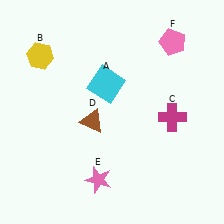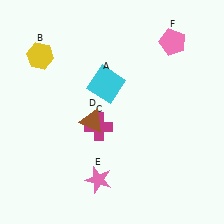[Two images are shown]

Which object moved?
The magenta cross (C) moved left.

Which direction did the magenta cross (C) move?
The magenta cross (C) moved left.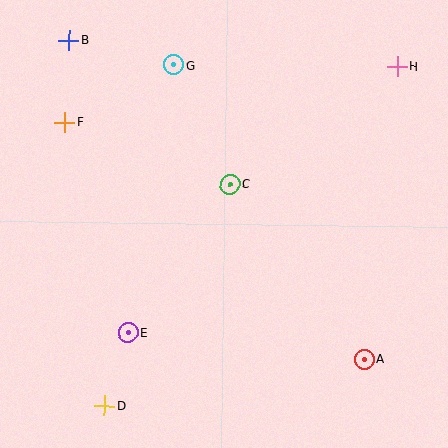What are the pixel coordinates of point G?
Point G is at (174, 65).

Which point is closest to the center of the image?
Point C at (230, 184) is closest to the center.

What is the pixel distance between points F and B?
The distance between F and B is 82 pixels.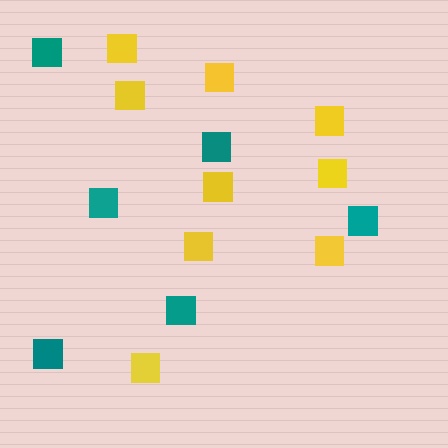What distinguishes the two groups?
There are 2 groups: one group of yellow squares (9) and one group of teal squares (6).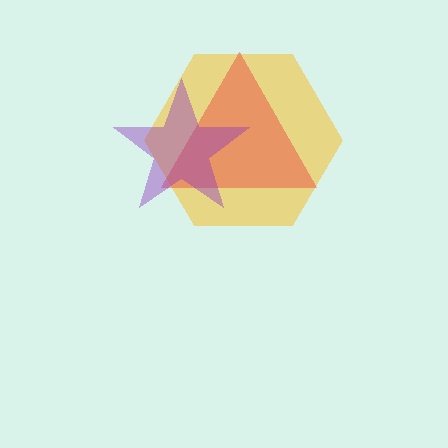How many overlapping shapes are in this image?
There are 3 overlapping shapes in the image.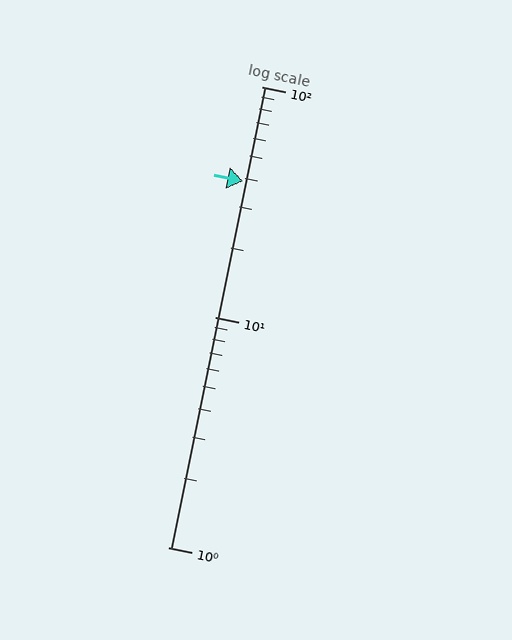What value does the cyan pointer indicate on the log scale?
The pointer indicates approximately 39.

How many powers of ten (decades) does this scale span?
The scale spans 2 decades, from 1 to 100.